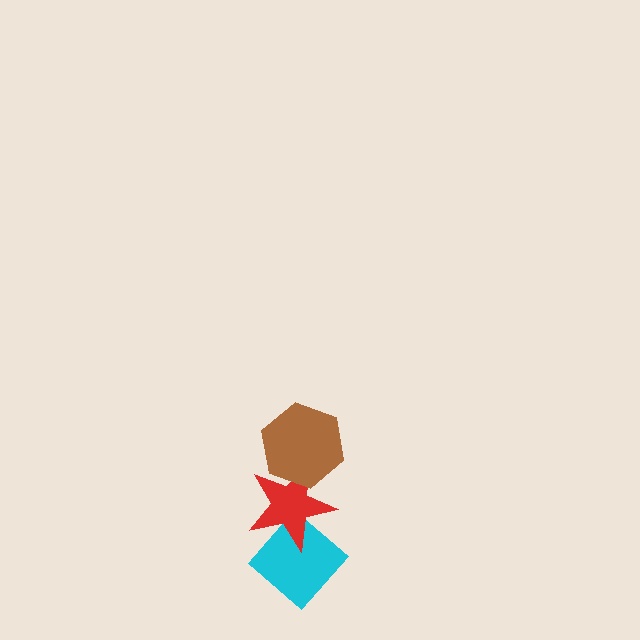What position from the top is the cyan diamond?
The cyan diamond is 3rd from the top.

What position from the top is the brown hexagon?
The brown hexagon is 1st from the top.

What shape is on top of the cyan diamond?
The red star is on top of the cyan diamond.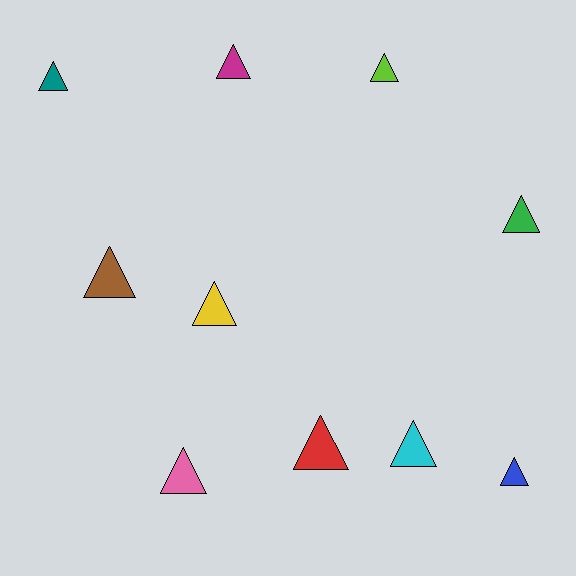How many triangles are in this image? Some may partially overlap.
There are 10 triangles.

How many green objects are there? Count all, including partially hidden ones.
There is 1 green object.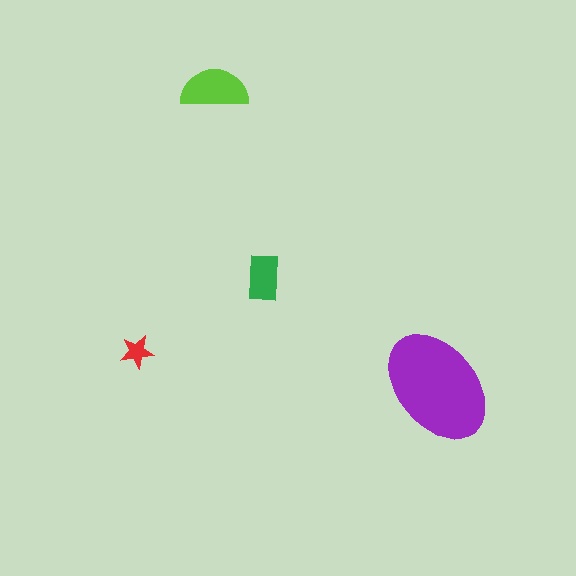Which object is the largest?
The purple ellipse.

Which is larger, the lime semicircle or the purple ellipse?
The purple ellipse.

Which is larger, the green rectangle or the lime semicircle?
The lime semicircle.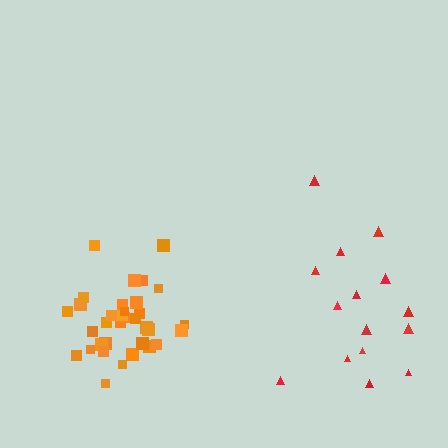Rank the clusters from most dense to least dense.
orange, red.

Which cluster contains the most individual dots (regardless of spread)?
Orange (34).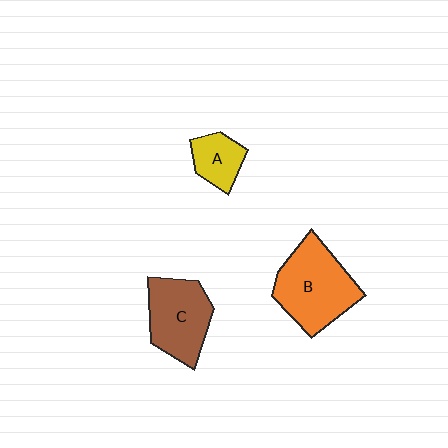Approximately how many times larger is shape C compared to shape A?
Approximately 1.9 times.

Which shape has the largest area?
Shape B (orange).